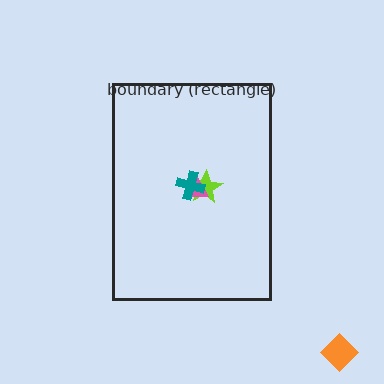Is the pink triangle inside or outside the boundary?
Inside.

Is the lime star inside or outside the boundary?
Inside.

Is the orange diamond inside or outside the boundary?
Outside.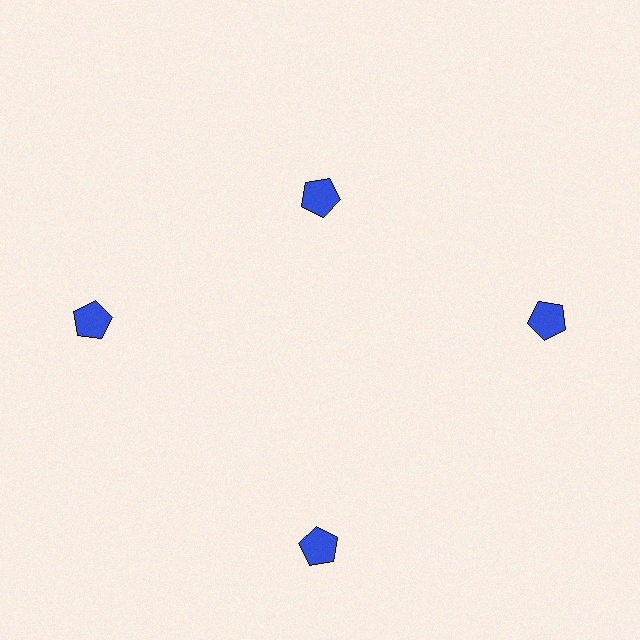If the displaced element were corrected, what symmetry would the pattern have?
It would have 4-fold rotational symmetry — the pattern would map onto itself every 90 degrees.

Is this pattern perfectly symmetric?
No. The 4 blue pentagons are arranged in a ring, but one element near the 12 o'clock position is pulled inward toward the center, breaking the 4-fold rotational symmetry.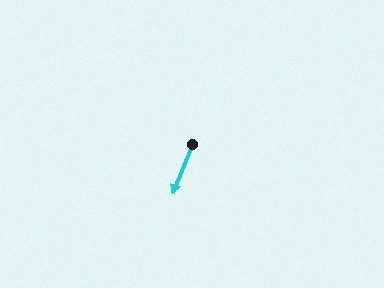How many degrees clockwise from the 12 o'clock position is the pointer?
Approximately 201 degrees.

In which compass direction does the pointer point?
South.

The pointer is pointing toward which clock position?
Roughly 7 o'clock.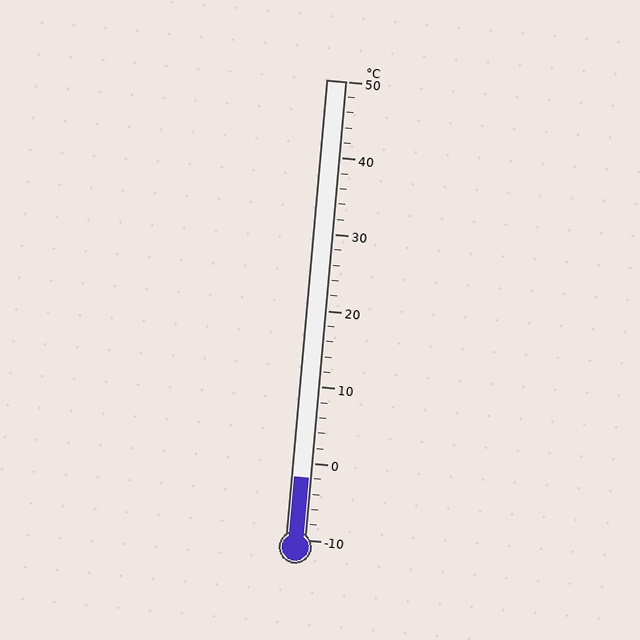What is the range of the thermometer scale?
The thermometer scale ranges from -10°C to 50°C.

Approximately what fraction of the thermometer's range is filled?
The thermometer is filled to approximately 15% of its range.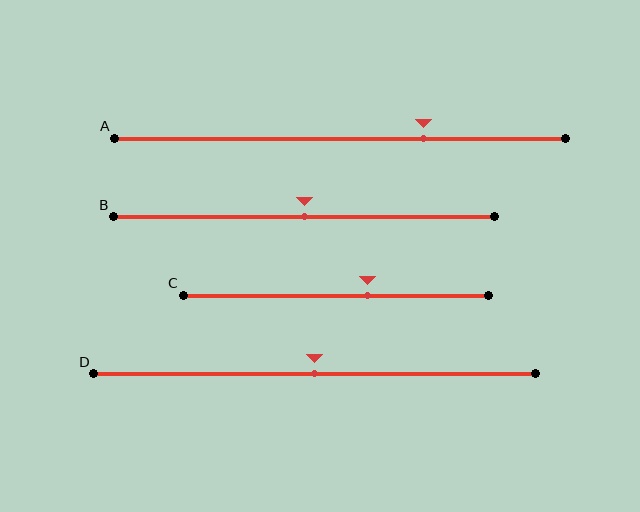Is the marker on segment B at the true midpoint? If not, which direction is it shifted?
Yes, the marker on segment B is at the true midpoint.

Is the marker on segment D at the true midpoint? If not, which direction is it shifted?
Yes, the marker on segment D is at the true midpoint.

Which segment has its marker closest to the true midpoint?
Segment B has its marker closest to the true midpoint.